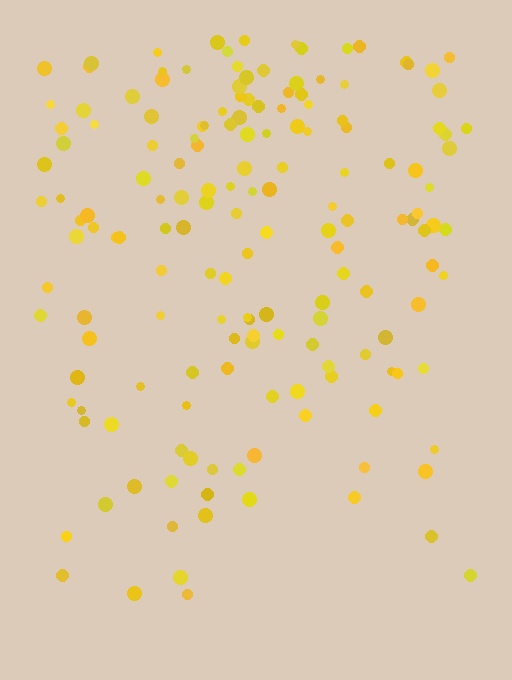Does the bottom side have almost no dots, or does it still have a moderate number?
Still a moderate number, just noticeably fewer than the top.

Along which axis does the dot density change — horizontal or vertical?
Vertical.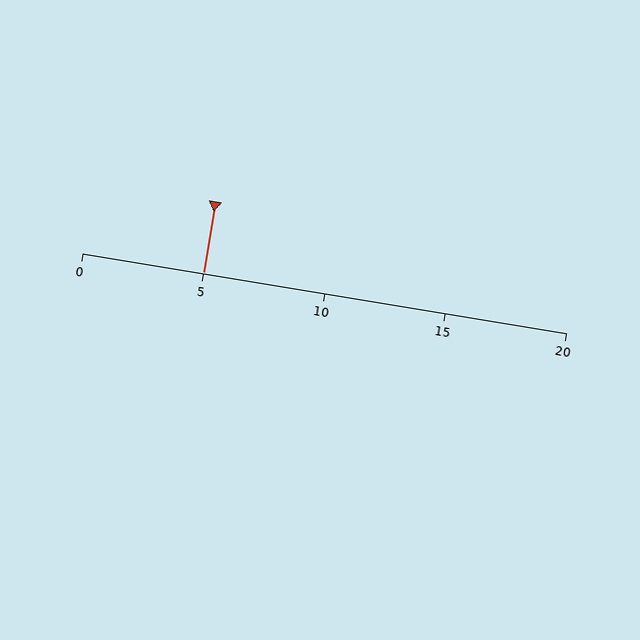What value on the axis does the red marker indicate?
The marker indicates approximately 5.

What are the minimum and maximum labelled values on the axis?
The axis runs from 0 to 20.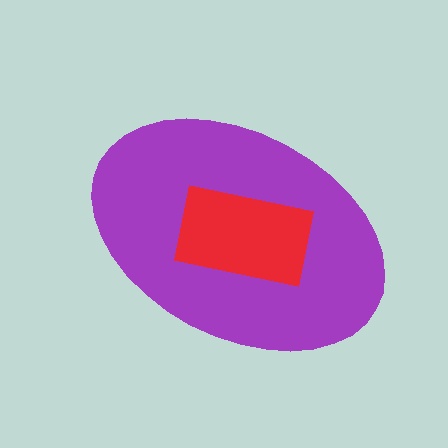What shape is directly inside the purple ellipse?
The red rectangle.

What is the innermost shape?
The red rectangle.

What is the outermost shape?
The purple ellipse.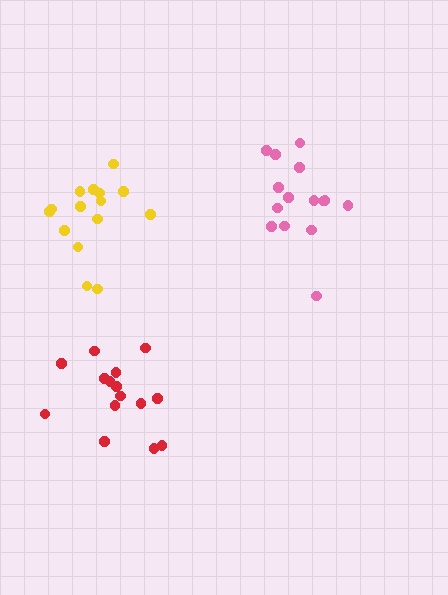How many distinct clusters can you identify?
There are 3 distinct clusters.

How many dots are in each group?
Group 1: 15 dots, Group 2: 16 dots, Group 3: 15 dots (46 total).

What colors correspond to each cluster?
The clusters are colored: red, yellow, pink.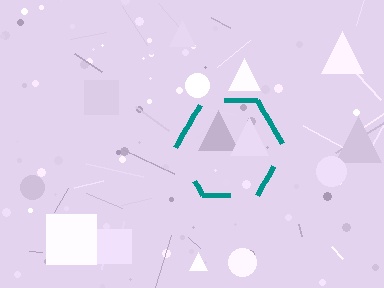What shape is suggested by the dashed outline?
The dashed outline suggests a hexagon.